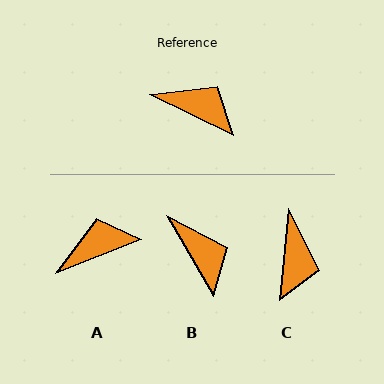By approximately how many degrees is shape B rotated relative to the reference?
Approximately 34 degrees clockwise.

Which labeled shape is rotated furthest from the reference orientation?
C, about 70 degrees away.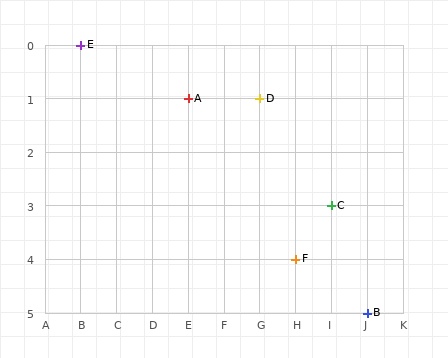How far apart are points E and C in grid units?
Points E and C are 7 columns and 3 rows apart (about 7.6 grid units diagonally).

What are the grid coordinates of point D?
Point D is at grid coordinates (G, 1).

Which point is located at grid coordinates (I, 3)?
Point C is at (I, 3).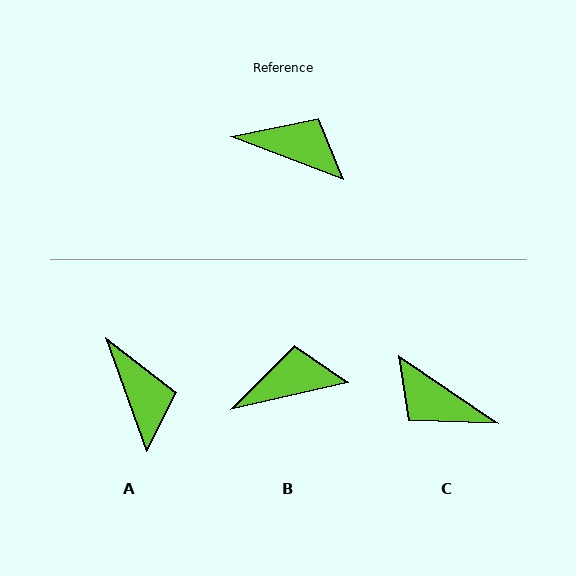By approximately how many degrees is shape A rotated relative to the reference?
Approximately 49 degrees clockwise.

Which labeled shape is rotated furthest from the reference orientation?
C, about 167 degrees away.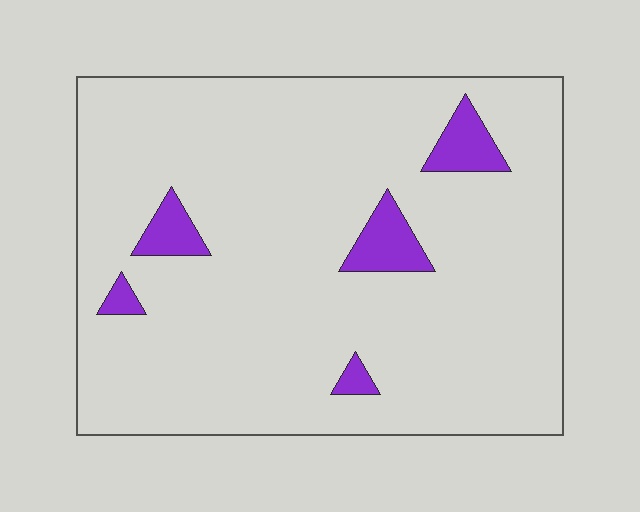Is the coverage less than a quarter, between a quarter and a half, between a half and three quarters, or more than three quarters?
Less than a quarter.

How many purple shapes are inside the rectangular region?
5.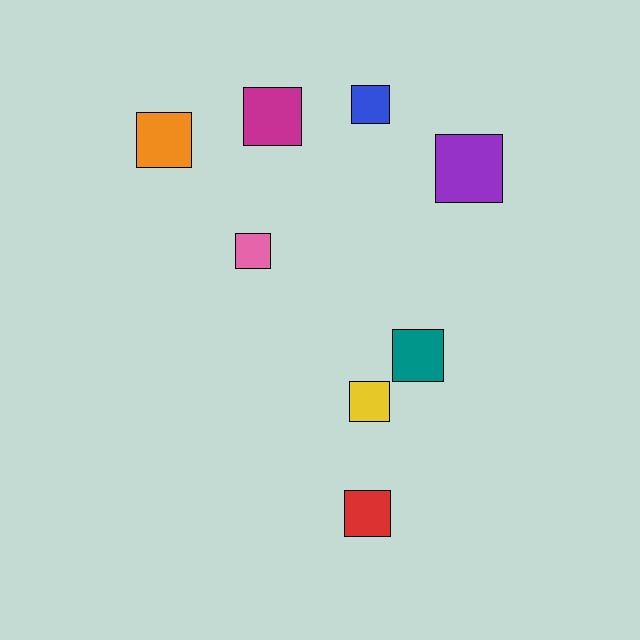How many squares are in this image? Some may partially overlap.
There are 8 squares.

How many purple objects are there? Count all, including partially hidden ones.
There is 1 purple object.